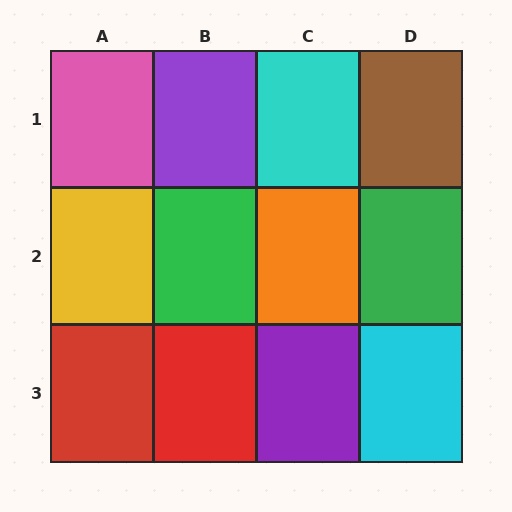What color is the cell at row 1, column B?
Purple.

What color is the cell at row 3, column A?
Red.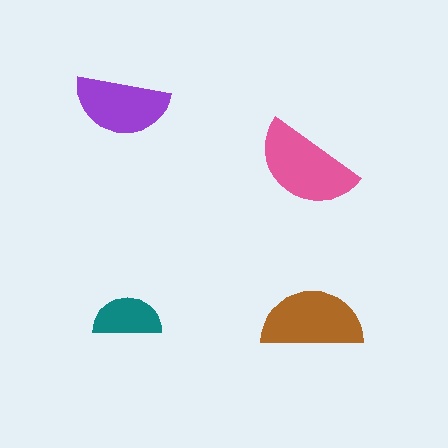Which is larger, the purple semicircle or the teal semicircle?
The purple one.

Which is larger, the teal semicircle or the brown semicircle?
The brown one.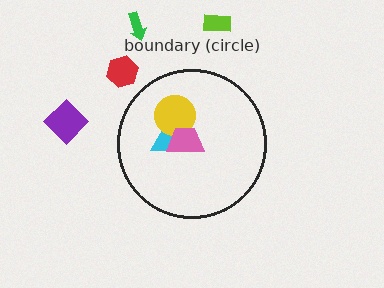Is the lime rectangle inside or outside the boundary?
Outside.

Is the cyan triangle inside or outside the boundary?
Inside.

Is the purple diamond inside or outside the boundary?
Outside.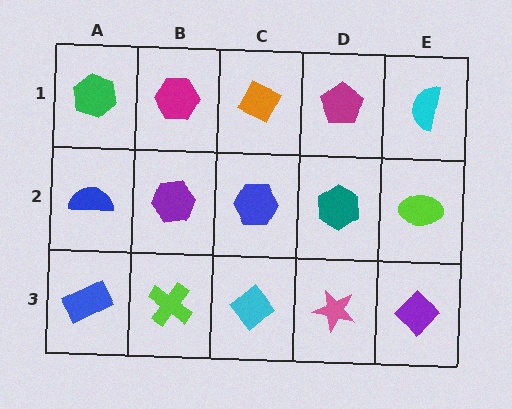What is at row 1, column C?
An orange diamond.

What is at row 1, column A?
A green hexagon.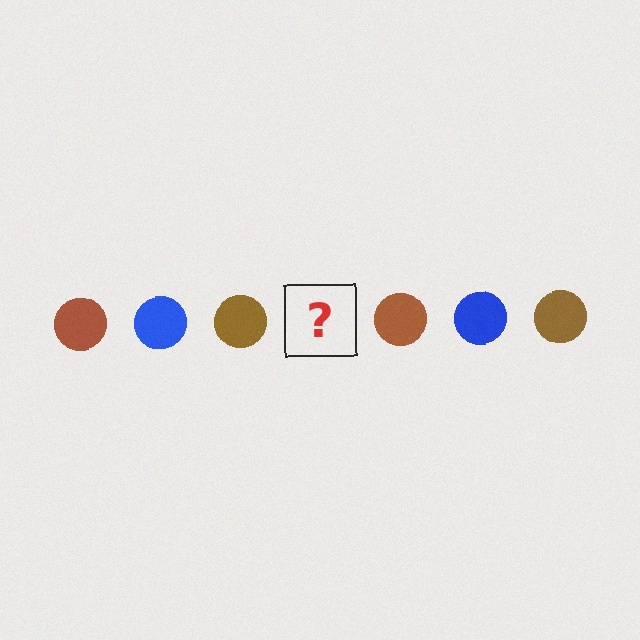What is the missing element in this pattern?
The missing element is a blue circle.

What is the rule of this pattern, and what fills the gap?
The rule is that the pattern cycles through brown, blue circles. The gap should be filled with a blue circle.